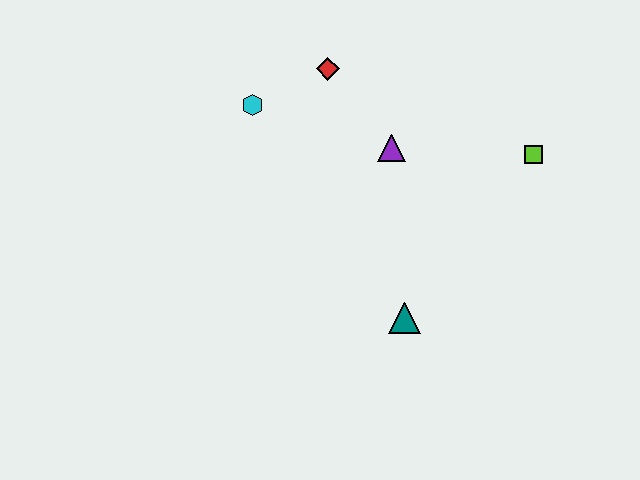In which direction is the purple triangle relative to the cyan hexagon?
The purple triangle is to the right of the cyan hexagon.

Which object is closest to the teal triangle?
The purple triangle is closest to the teal triangle.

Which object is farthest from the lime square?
The cyan hexagon is farthest from the lime square.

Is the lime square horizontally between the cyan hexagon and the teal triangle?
No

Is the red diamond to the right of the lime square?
No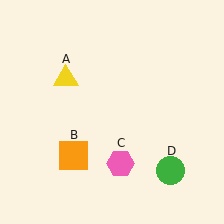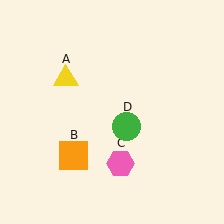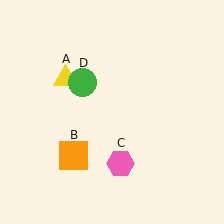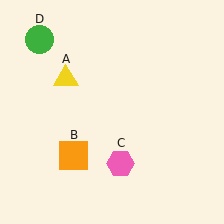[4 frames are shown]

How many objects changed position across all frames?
1 object changed position: green circle (object D).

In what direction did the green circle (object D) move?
The green circle (object D) moved up and to the left.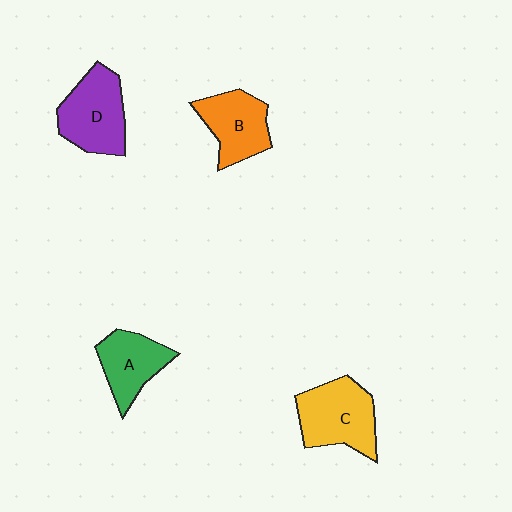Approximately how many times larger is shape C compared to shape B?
Approximately 1.2 times.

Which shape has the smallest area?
Shape A (green).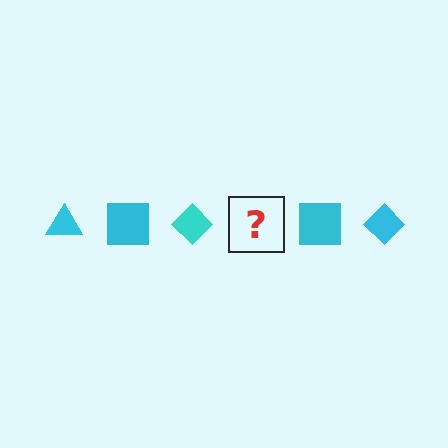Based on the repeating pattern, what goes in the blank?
The blank should be a cyan triangle.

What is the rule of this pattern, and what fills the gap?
The rule is that the pattern cycles through triangle, square, diamond shapes in cyan. The gap should be filled with a cyan triangle.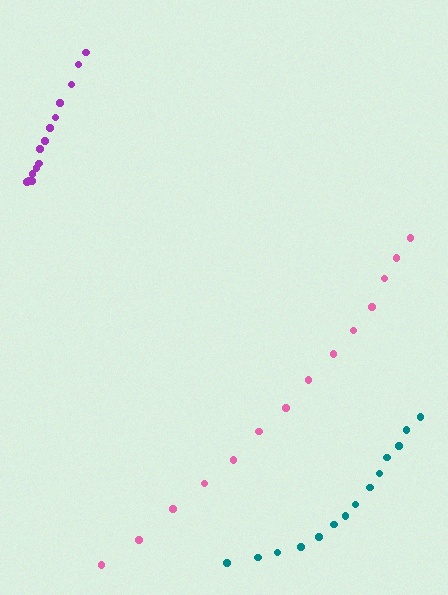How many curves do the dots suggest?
There are 3 distinct paths.